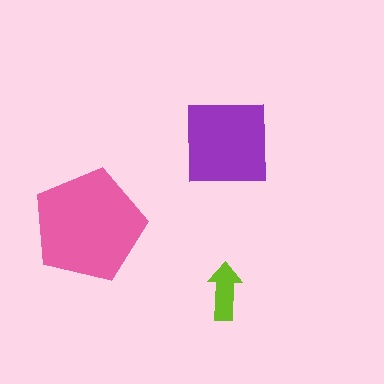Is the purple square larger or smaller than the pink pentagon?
Smaller.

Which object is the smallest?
The lime arrow.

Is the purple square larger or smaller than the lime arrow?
Larger.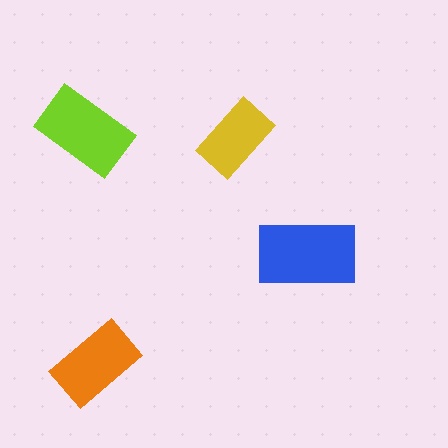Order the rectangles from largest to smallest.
the blue one, the lime one, the orange one, the yellow one.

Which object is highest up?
The lime rectangle is topmost.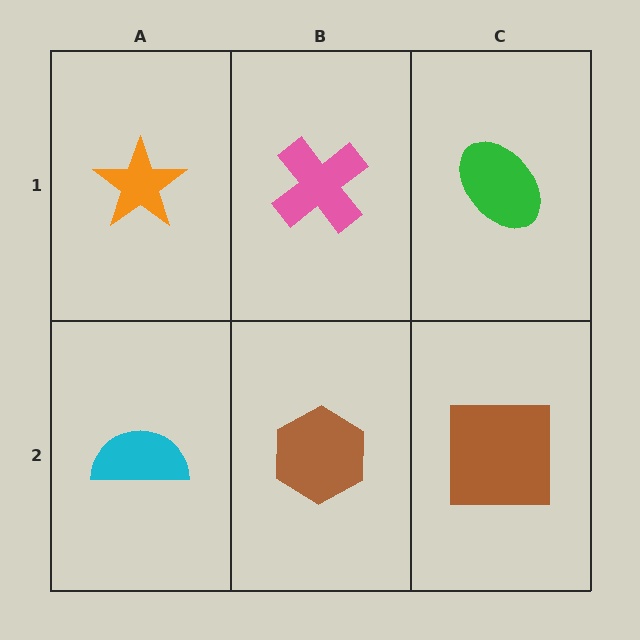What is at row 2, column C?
A brown square.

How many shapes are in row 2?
3 shapes.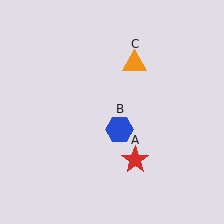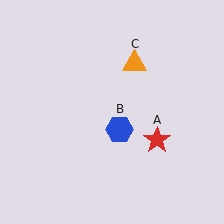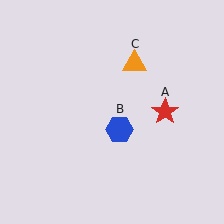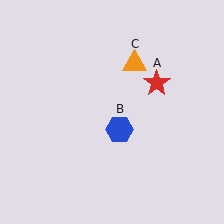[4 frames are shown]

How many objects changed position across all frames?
1 object changed position: red star (object A).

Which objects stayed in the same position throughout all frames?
Blue hexagon (object B) and orange triangle (object C) remained stationary.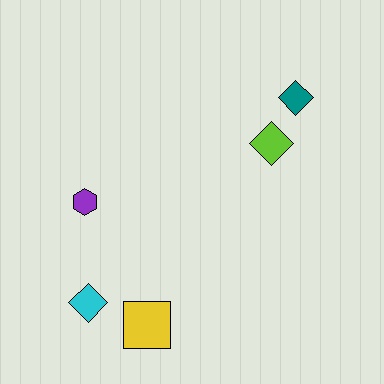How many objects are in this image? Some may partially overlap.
There are 5 objects.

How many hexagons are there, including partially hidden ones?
There is 1 hexagon.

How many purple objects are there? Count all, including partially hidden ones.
There is 1 purple object.